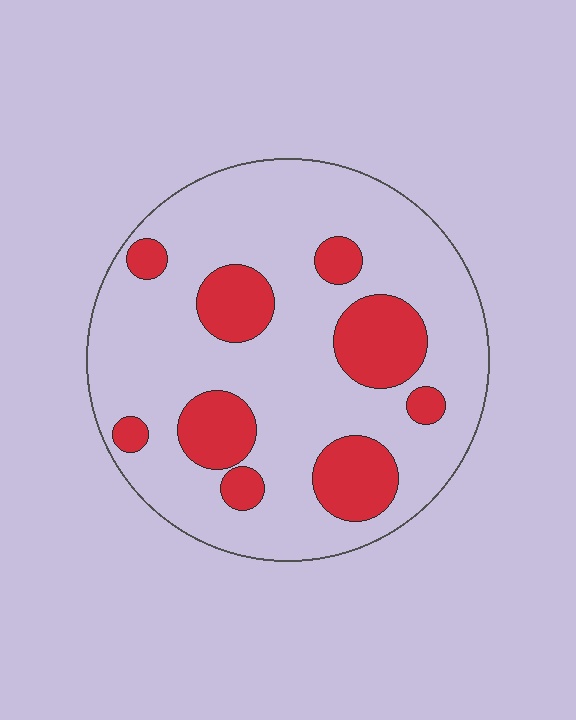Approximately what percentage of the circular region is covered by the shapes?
Approximately 25%.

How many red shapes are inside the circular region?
9.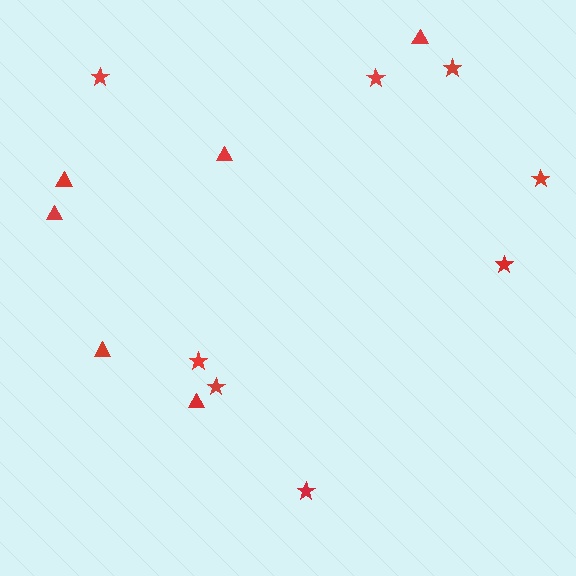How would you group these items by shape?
There are 2 groups: one group of triangles (6) and one group of stars (8).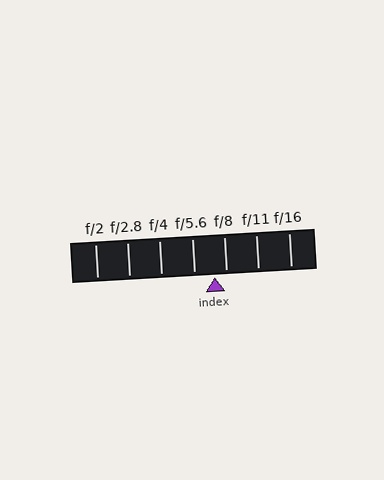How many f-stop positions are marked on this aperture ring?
There are 7 f-stop positions marked.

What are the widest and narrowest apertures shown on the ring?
The widest aperture shown is f/2 and the narrowest is f/16.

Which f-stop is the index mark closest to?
The index mark is closest to f/8.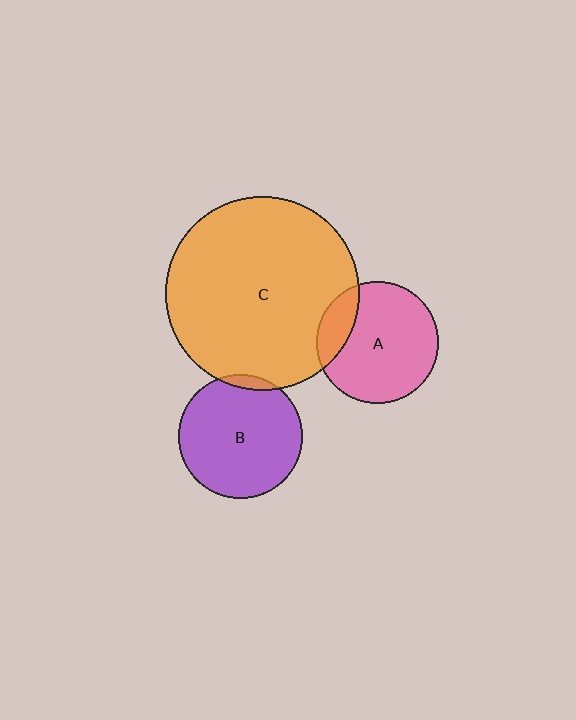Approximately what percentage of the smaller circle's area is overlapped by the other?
Approximately 5%.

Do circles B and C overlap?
Yes.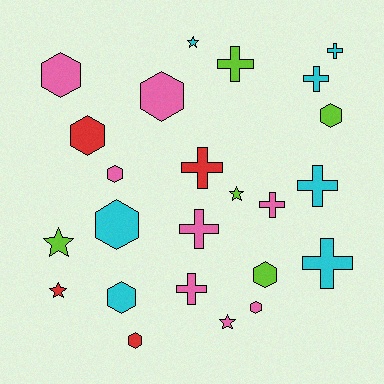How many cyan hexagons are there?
There are 2 cyan hexagons.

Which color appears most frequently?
Pink, with 8 objects.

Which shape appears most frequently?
Hexagon, with 10 objects.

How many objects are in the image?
There are 24 objects.